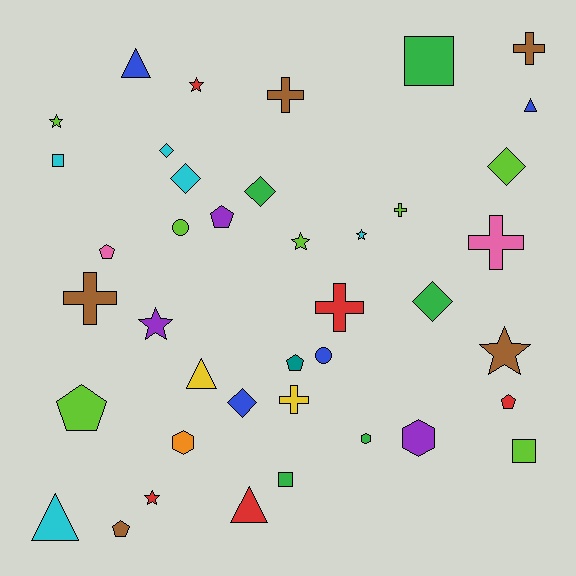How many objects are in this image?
There are 40 objects.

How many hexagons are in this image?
There are 3 hexagons.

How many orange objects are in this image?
There is 1 orange object.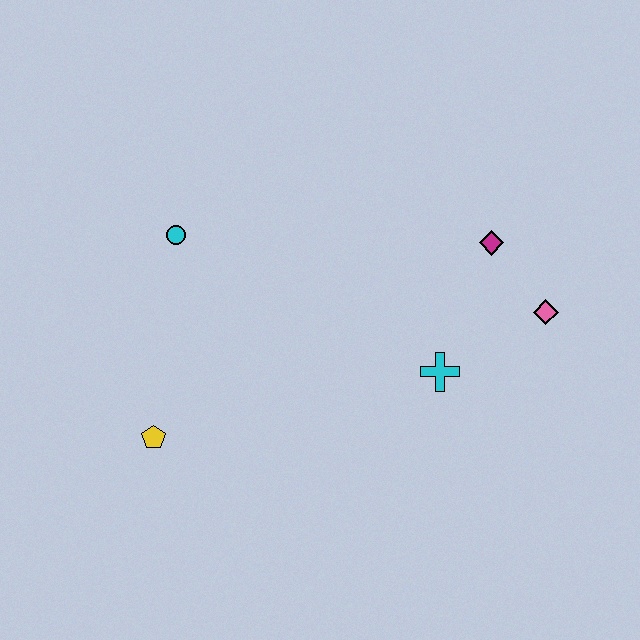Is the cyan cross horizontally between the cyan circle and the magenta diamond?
Yes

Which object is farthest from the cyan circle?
The pink diamond is farthest from the cyan circle.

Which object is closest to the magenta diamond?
The pink diamond is closest to the magenta diamond.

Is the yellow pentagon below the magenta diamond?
Yes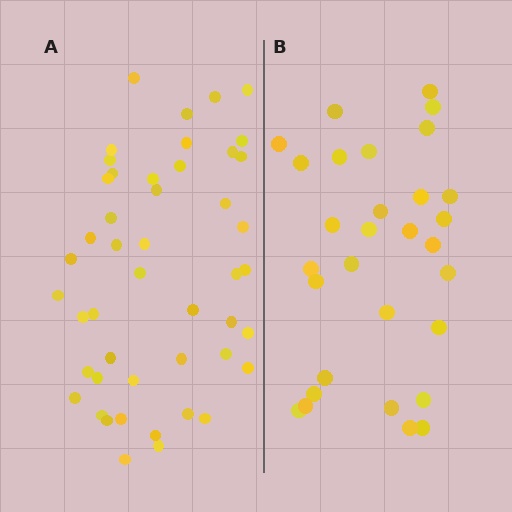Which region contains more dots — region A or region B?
Region A (the left region) has more dots.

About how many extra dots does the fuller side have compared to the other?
Region A has approximately 15 more dots than region B.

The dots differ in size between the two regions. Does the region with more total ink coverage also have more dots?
No. Region B has more total ink coverage because its dots are larger, but region A actually contains more individual dots. Total area can be misleading — the number of items is what matters here.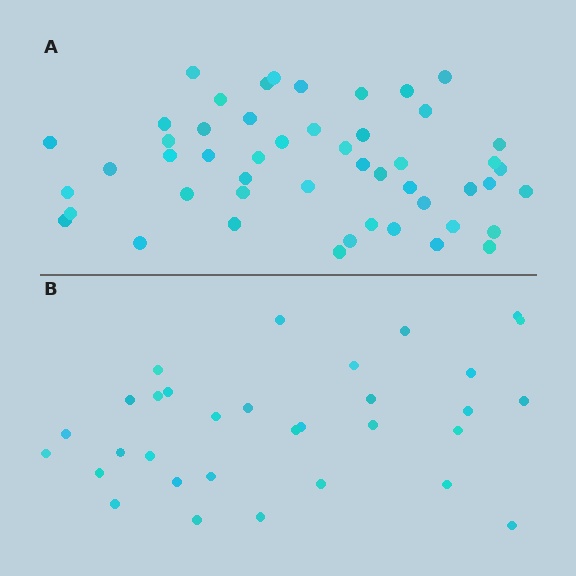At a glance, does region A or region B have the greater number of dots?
Region A (the top region) has more dots.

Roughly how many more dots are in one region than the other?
Region A has approximately 20 more dots than region B.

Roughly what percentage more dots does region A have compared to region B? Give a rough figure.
About 55% more.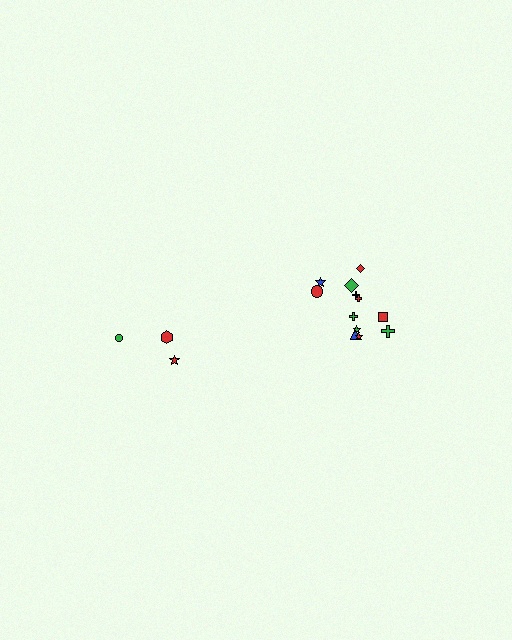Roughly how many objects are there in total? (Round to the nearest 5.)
Roughly 15 objects in total.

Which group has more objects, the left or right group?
The right group.